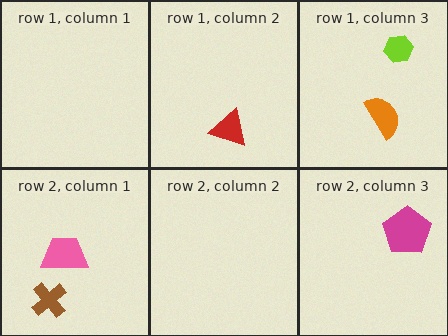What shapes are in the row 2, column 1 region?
The pink trapezoid, the brown cross.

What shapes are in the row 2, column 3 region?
The magenta pentagon.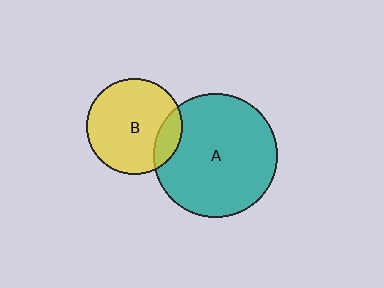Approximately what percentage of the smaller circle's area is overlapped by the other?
Approximately 15%.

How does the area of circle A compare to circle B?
Approximately 1.7 times.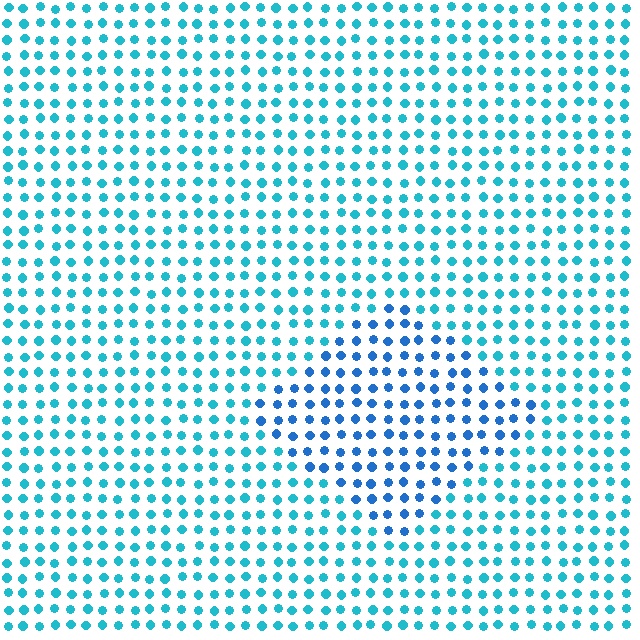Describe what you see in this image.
The image is filled with small cyan elements in a uniform arrangement. A diamond-shaped region is visible where the elements are tinted to a slightly different hue, forming a subtle color boundary.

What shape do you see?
I see a diamond.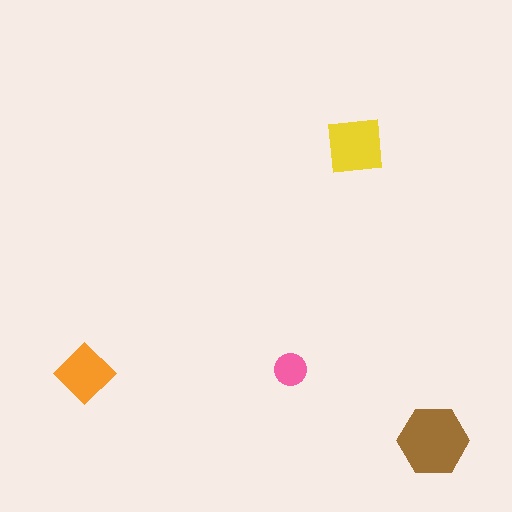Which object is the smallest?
The pink circle.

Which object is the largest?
The brown hexagon.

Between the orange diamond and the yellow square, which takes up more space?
The yellow square.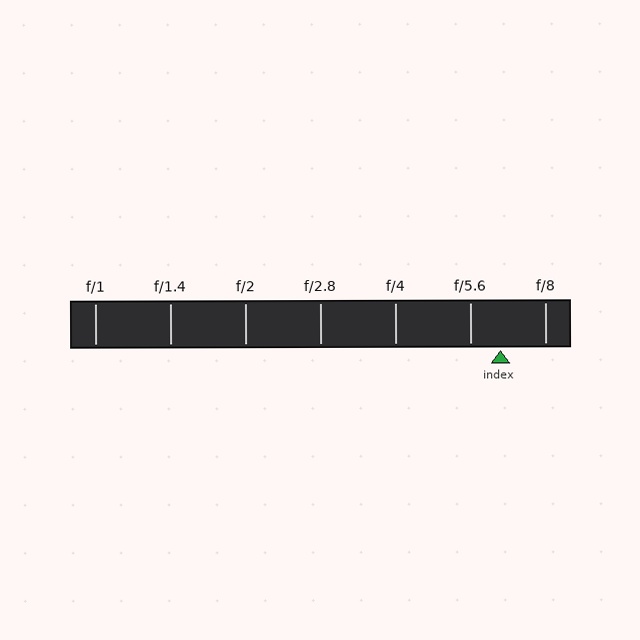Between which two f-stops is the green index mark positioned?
The index mark is between f/5.6 and f/8.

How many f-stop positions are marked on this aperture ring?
There are 7 f-stop positions marked.